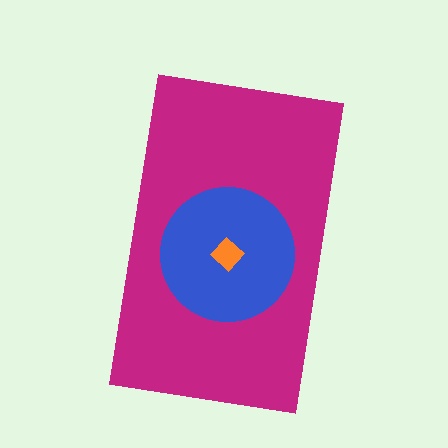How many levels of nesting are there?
3.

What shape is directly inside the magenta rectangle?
The blue circle.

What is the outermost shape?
The magenta rectangle.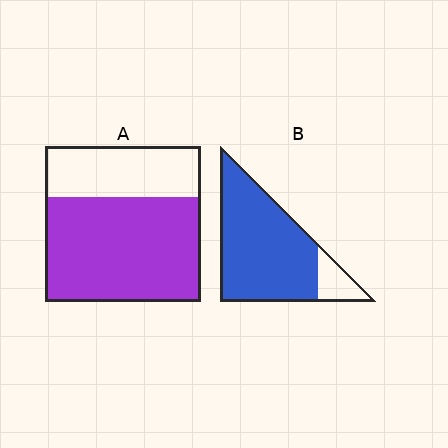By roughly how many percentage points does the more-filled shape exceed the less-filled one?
By roughly 20 percentage points (B over A).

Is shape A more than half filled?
Yes.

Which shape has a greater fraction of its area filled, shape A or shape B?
Shape B.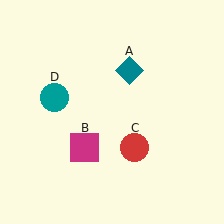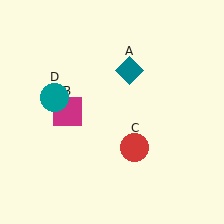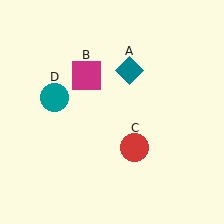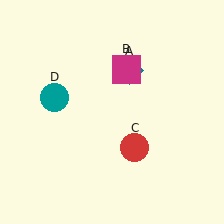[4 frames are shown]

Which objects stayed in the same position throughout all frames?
Teal diamond (object A) and red circle (object C) and teal circle (object D) remained stationary.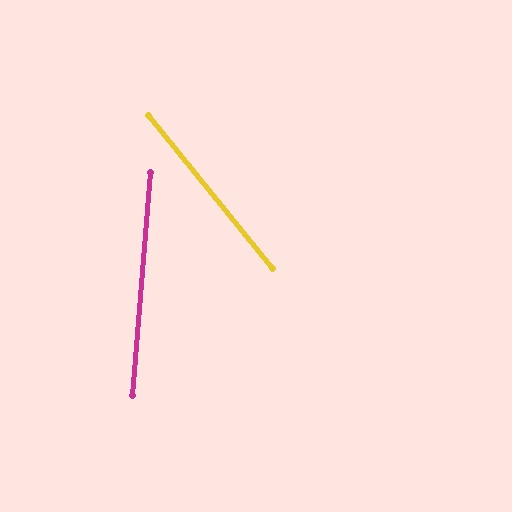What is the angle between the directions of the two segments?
Approximately 44 degrees.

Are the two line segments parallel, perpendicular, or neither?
Neither parallel nor perpendicular — they differ by about 44°.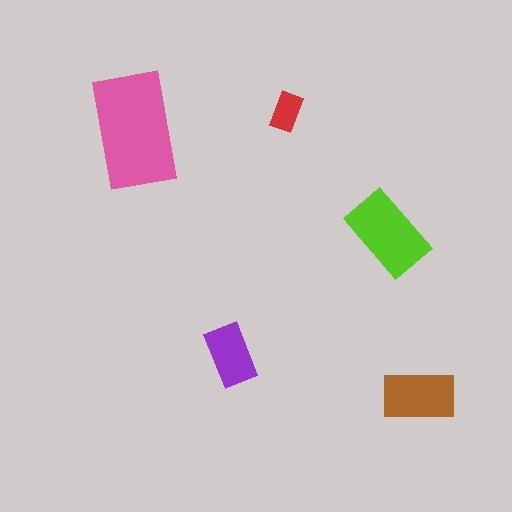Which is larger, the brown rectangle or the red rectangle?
The brown one.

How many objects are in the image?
There are 5 objects in the image.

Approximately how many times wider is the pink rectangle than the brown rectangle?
About 1.5 times wider.